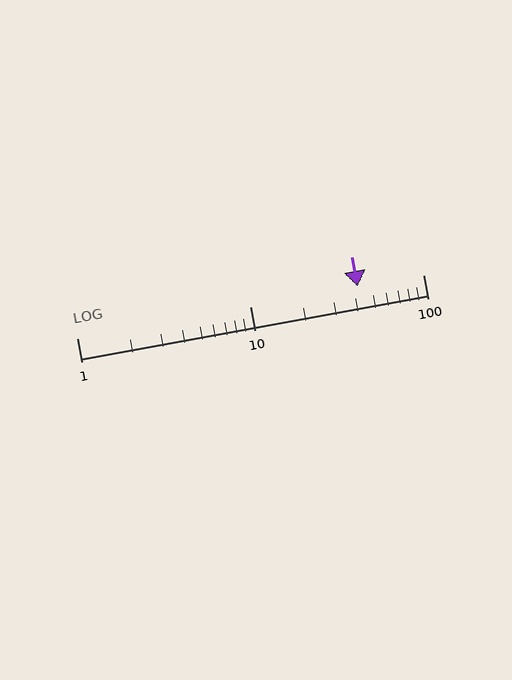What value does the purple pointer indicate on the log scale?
The pointer indicates approximately 42.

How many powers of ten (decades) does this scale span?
The scale spans 2 decades, from 1 to 100.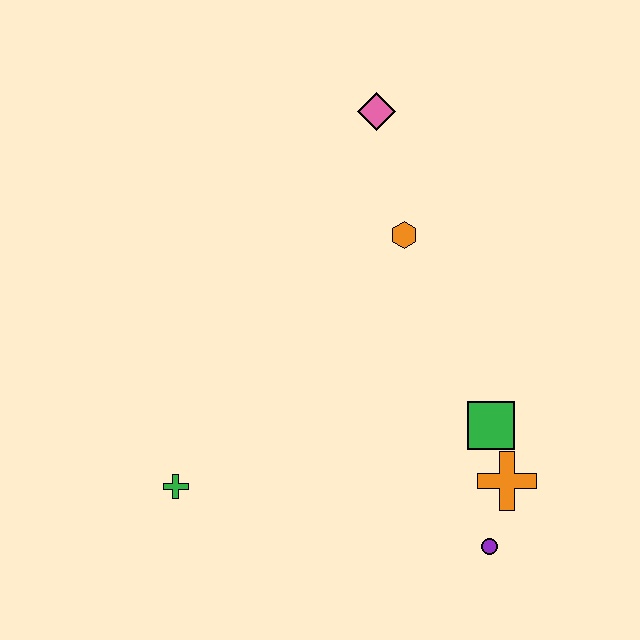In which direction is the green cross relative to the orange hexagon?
The green cross is below the orange hexagon.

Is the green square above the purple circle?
Yes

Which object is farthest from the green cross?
The pink diamond is farthest from the green cross.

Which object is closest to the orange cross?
The green square is closest to the orange cross.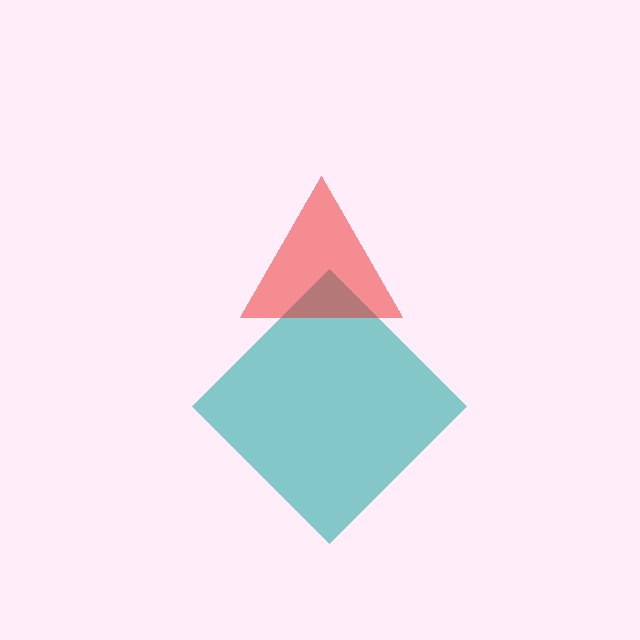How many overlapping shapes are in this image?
There are 2 overlapping shapes in the image.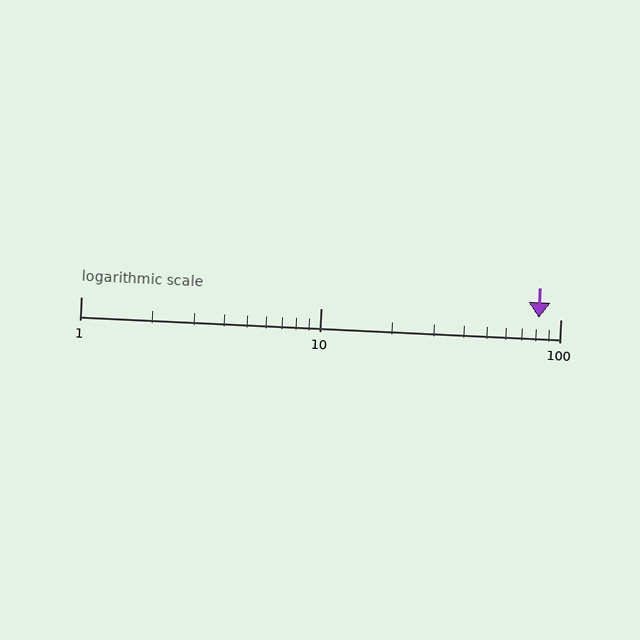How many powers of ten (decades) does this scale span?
The scale spans 2 decades, from 1 to 100.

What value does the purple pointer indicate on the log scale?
The pointer indicates approximately 81.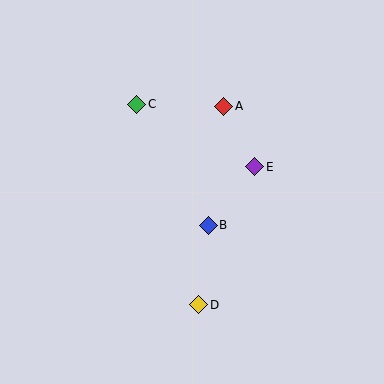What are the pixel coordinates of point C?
Point C is at (137, 104).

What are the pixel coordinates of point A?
Point A is at (224, 106).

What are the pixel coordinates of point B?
Point B is at (208, 225).